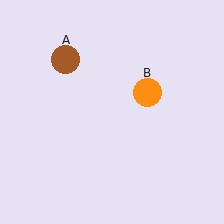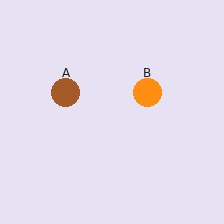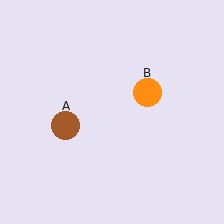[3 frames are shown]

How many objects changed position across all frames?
1 object changed position: brown circle (object A).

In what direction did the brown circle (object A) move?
The brown circle (object A) moved down.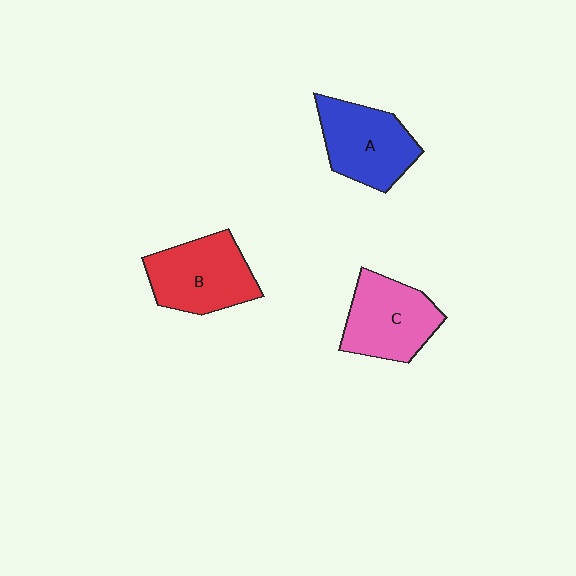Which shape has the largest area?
Shape B (red).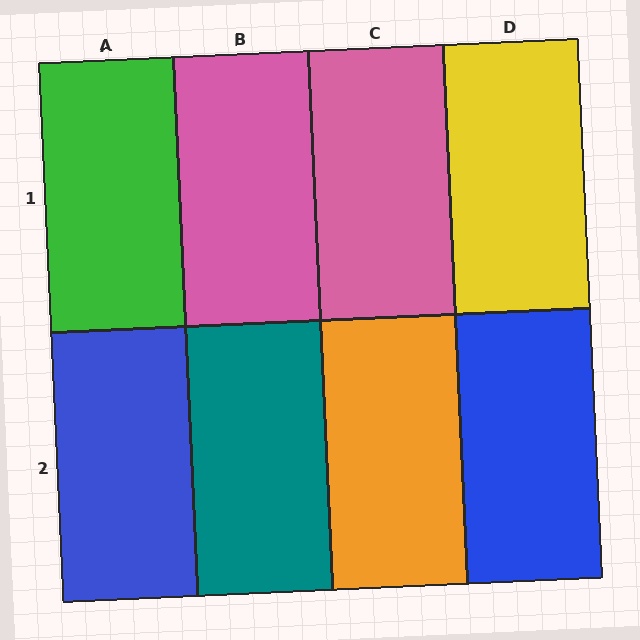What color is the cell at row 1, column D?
Yellow.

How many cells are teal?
1 cell is teal.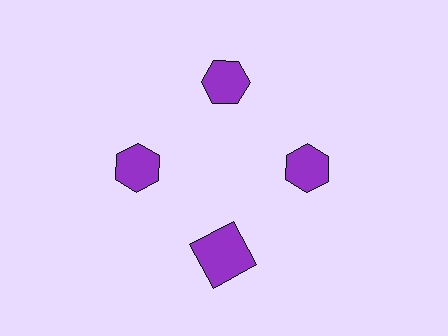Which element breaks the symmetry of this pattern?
The purple square at roughly the 6 o'clock position breaks the symmetry. All other shapes are purple hexagons.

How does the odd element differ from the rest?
It has a different shape: square instead of hexagon.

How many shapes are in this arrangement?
There are 4 shapes arranged in a ring pattern.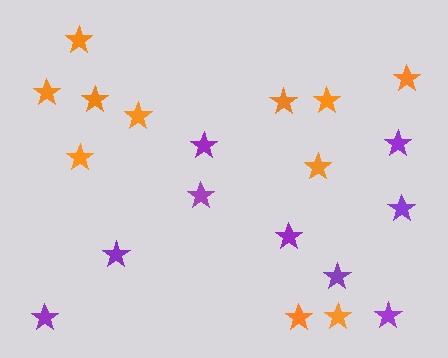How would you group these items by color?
There are 2 groups: one group of purple stars (9) and one group of orange stars (11).